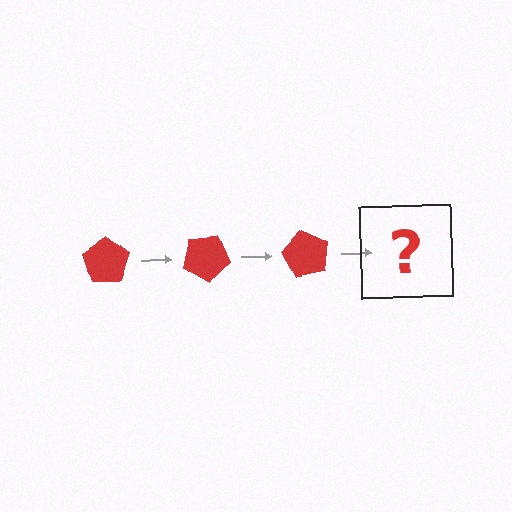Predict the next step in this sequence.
The next step is a red pentagon rotated 90 degrees.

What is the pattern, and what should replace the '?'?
The pattern is that the pentagon rotates 30 degrees each step. The '?' should be a red pentagon rotated 90 degrees.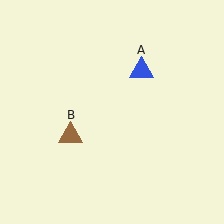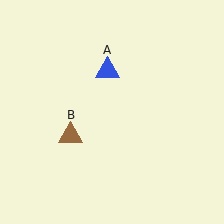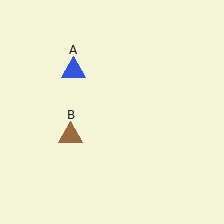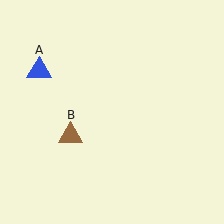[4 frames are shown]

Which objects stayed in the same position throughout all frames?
Brown triangle (object B) remained stationary.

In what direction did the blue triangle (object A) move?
The blue triangle (object A) moved left.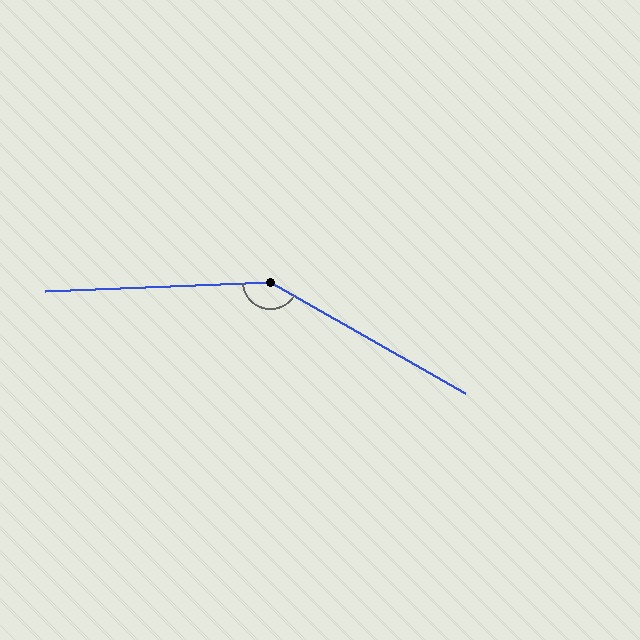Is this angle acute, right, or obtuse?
It is obtuse.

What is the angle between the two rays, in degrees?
Approximately 148 degrees.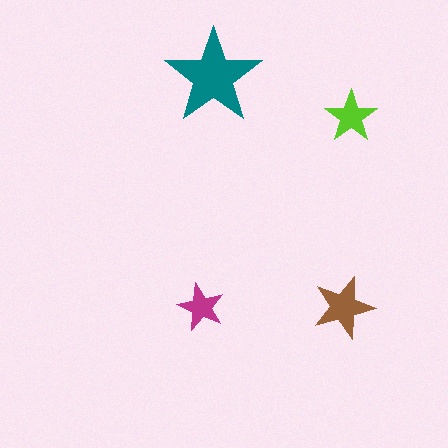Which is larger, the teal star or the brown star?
The teal one.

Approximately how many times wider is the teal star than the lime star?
About 2 times wider.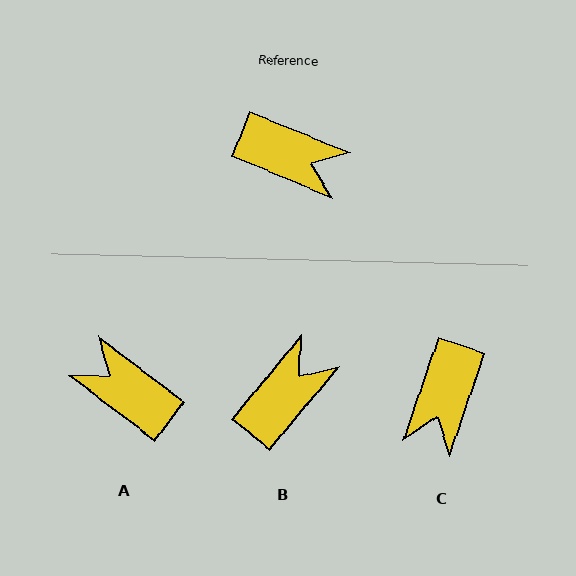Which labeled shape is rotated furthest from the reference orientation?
A, about 165 degrees away.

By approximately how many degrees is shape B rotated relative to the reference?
Approximately 73 degrees counter-clockwise.